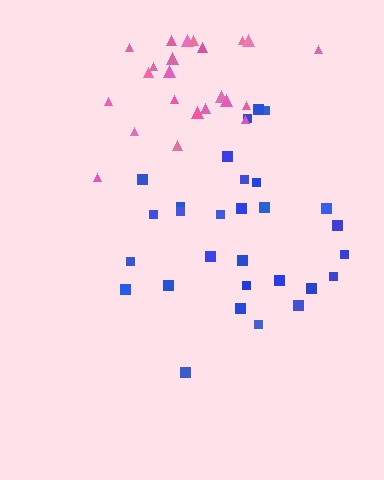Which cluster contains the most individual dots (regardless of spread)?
Blue (29).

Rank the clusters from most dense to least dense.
pink, blue.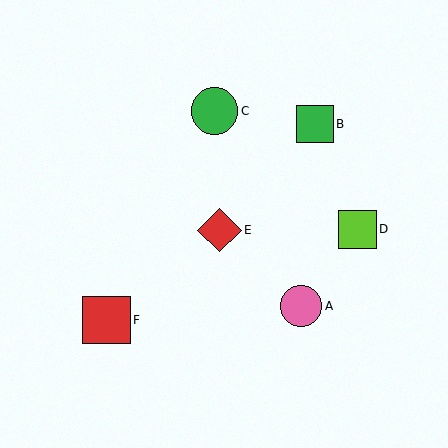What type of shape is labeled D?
Shape D is a lime square.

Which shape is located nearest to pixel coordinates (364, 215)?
The lime square (labeled D) at (358, 229) is nearest to that location.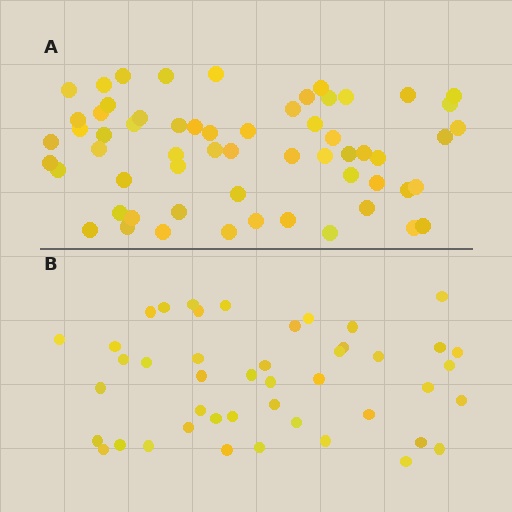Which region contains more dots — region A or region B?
Region A (the top region) has more dots.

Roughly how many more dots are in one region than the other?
Region A has approximately 15 more dots than region B.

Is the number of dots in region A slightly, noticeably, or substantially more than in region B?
Region A has noticeably more, but not dramatically so. The ratio is roughly 1.3 to 1.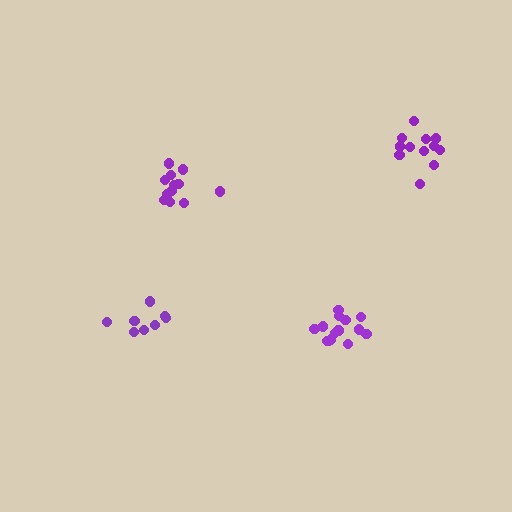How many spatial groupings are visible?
There are 4 spatial groupings.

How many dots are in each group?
Group 1: 12 dots, Group 2: 12 dots, Group 3: 14 dots, Group 4: 8 dots (46 total).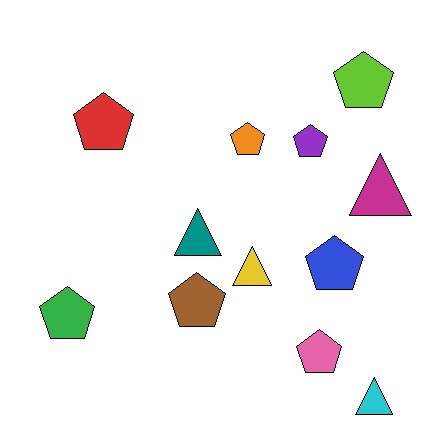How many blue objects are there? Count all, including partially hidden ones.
There is 1 blue object.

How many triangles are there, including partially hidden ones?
There are 4 triangles.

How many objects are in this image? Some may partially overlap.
There are 12 objects.